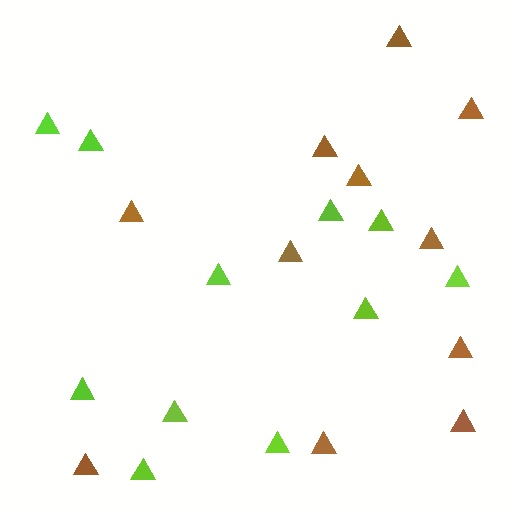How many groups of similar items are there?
There are 2 groups: one group of brown triangles (11) and one group of lime triangles (11).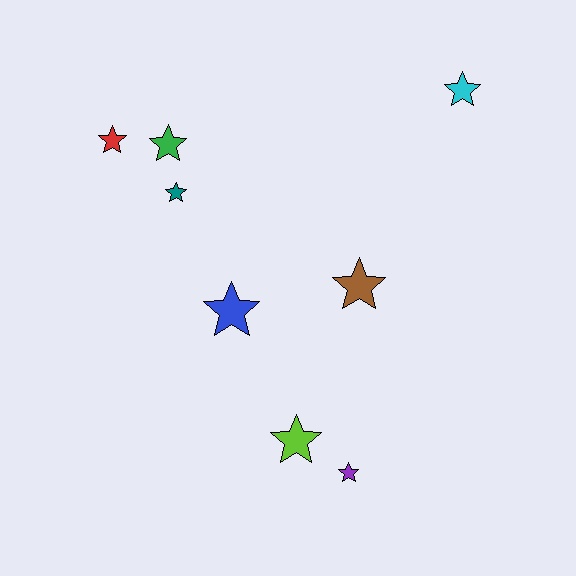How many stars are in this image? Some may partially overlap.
There are 8 stars.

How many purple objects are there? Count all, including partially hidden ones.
There is 1 purple object.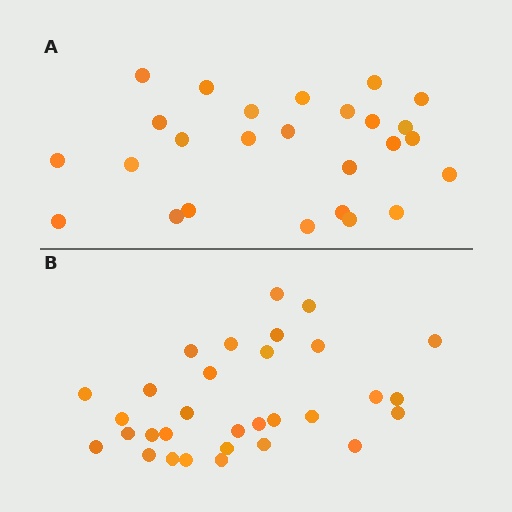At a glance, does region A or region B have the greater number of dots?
Region B (the bottom region) has more dots.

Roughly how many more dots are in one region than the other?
Region B has about 5 more dots than region A.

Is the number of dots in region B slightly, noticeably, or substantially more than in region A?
Region B has only slightly more — the two regions are fairly close. The ratio is roughly 1.2 to 1.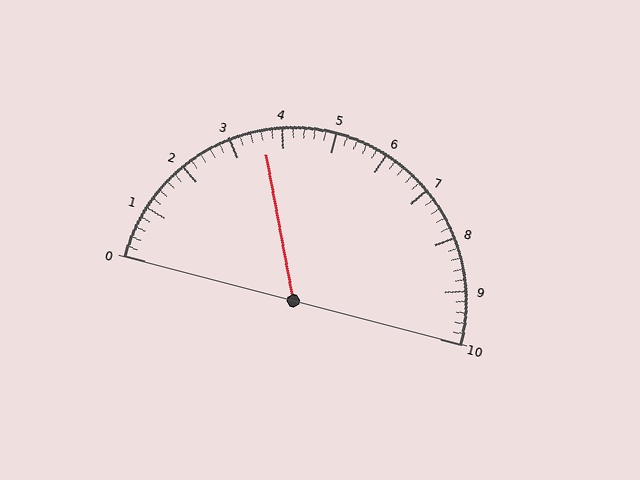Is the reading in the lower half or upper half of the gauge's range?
The reading is in the lower half of the range (0 to 10).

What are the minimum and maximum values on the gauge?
The gauge ranges from 0 to 10.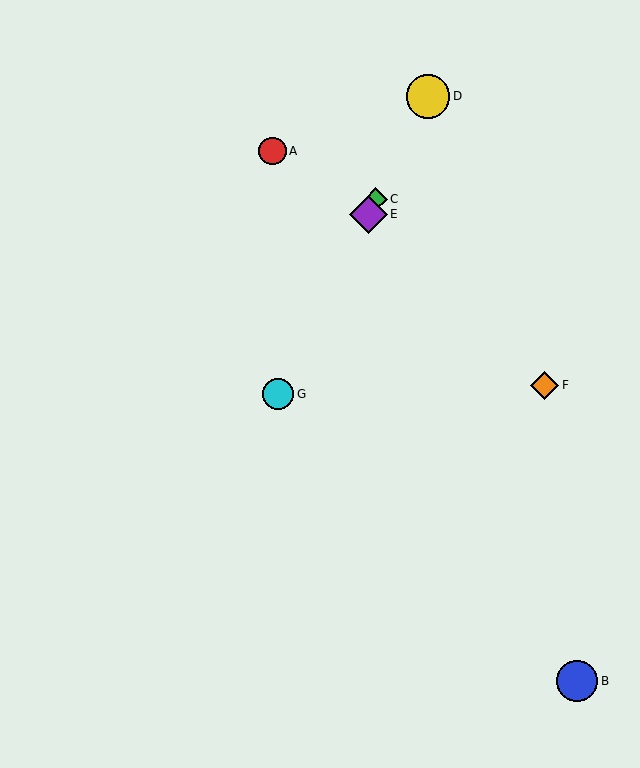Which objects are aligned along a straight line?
Objects C, D, E, G are aligned along a straight line.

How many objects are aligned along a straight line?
4 objects (C, D, E, G) are aligned along a straight line.